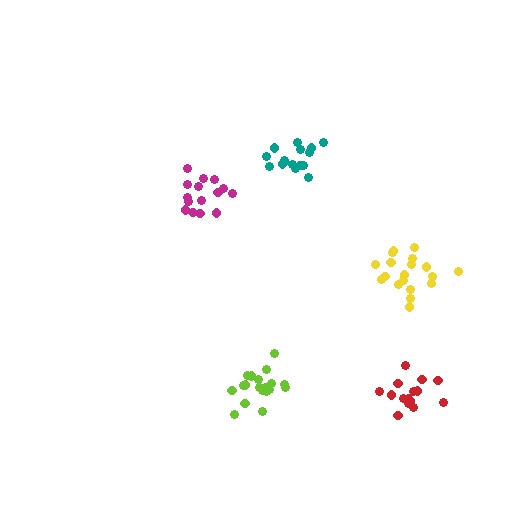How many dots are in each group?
Group 1: 19 dots, Group 2: 15 dots, Group 3: 16 dots, Group 4: 19 dots, Group 5: 16 dots (85 total).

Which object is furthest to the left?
The magenta cluster is leftmost.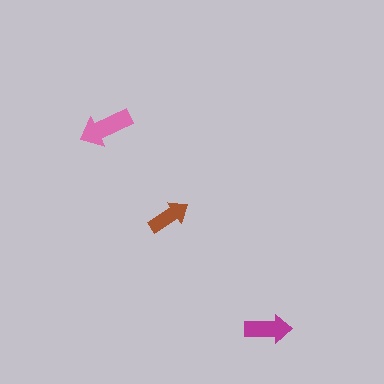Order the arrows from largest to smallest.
the pink one, the magenta one, the brown one.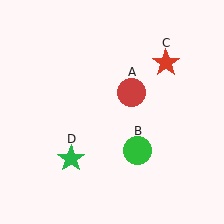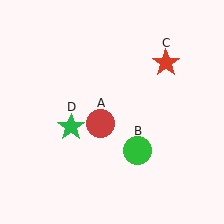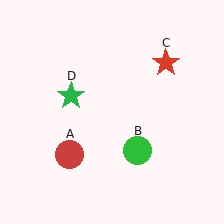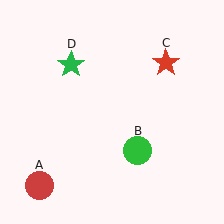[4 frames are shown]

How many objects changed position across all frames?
2 objects changed position: red circle (object A), green star (object D).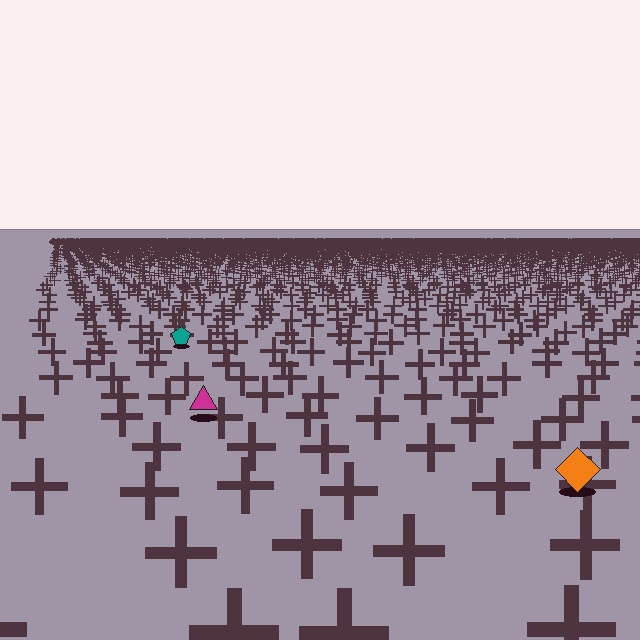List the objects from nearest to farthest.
From nearest to farthest: the orange diamond, the magenta triangle, the teal pentagon.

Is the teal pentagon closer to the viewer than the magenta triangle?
No. The magenta triangle is closer — you can tell from the texture gradient: the ground texture is coarser near it.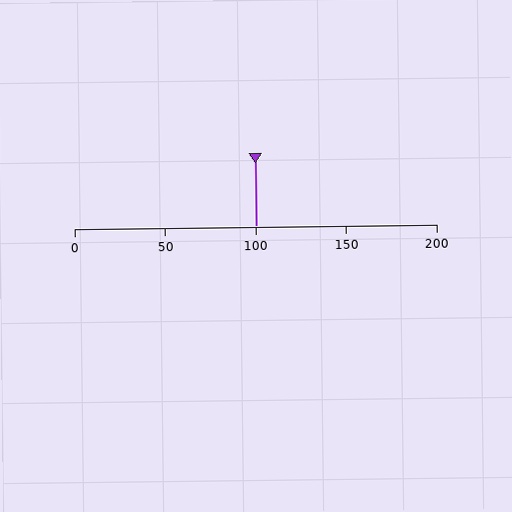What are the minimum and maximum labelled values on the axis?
The axis runs from 0 to 200.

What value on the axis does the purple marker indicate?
The marker indicates approximately 100.